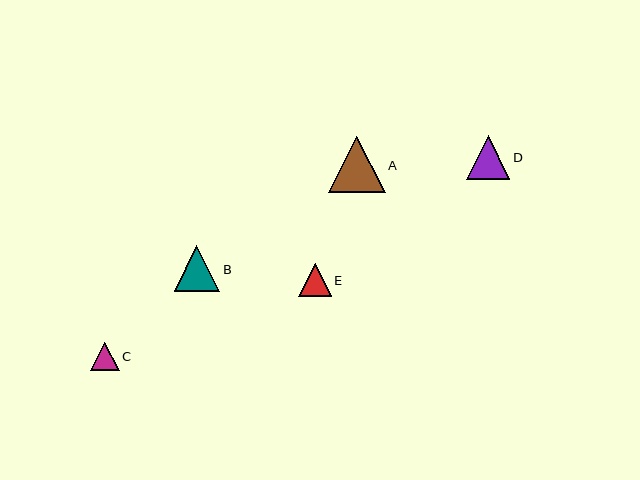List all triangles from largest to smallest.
From largest to smallest: A, B, D, E, C.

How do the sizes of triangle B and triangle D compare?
Triangle B and triangle D are approximately the same size.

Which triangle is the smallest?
Triangle C is the smallest with a size of approximately 28 pixels.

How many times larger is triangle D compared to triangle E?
Triangle D is approximately 1.3 times the size of triangle E.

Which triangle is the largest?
Triangle A is the largest with a size of approximately 57 pixels.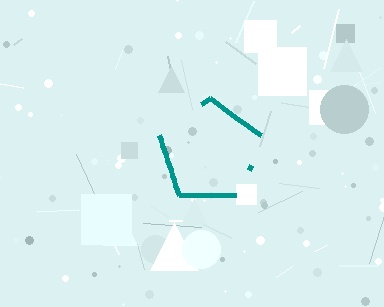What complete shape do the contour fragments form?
The contour fragments form a pentagon.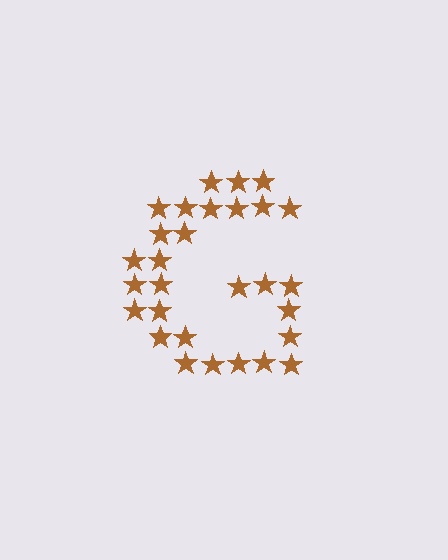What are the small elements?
The small elements are stars.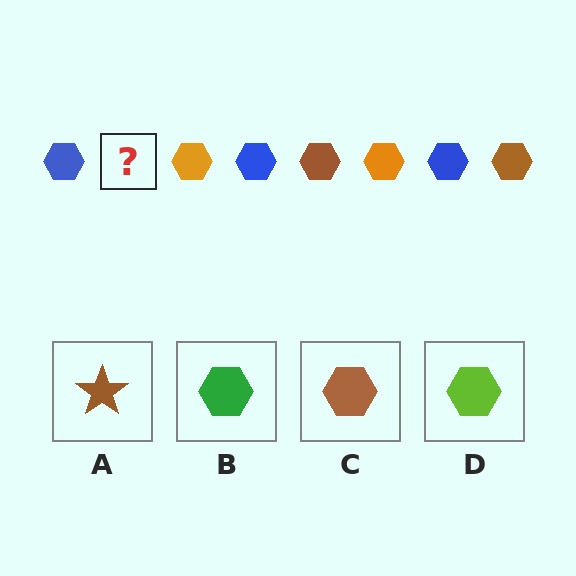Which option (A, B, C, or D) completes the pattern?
C.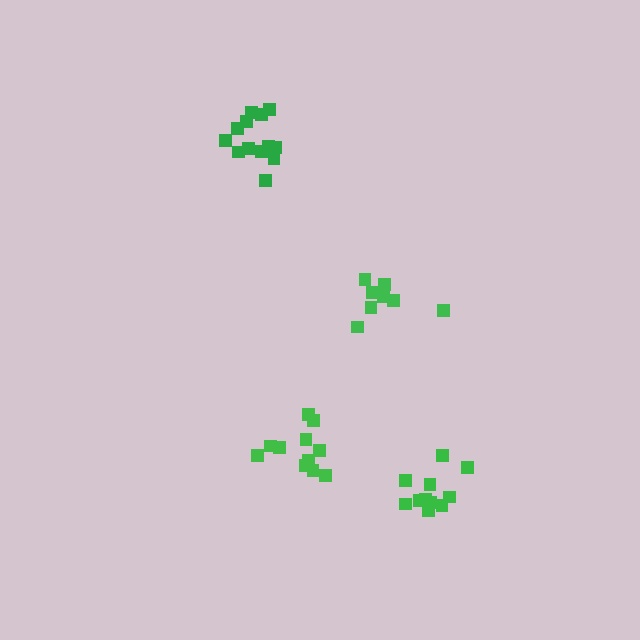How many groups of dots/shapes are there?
There are 4 groups.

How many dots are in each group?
Group 1: 11 dots, Group 2: 13 dots, Group 3: 8 dots, Group 4: 12 dots (44 total).